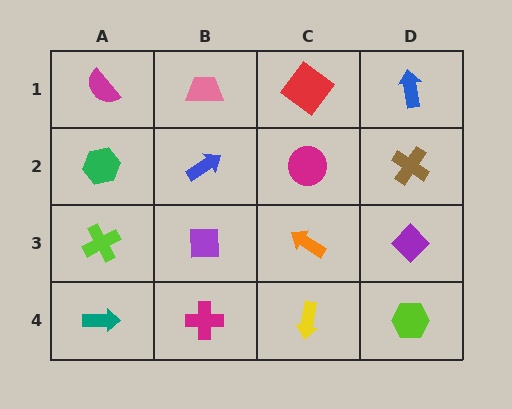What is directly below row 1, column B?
A blue arrow.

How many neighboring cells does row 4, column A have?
2.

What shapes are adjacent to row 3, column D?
A brown cross (row 2, column D), a lime hexagon (row 4, column D), an orange arrow (row 3, column C).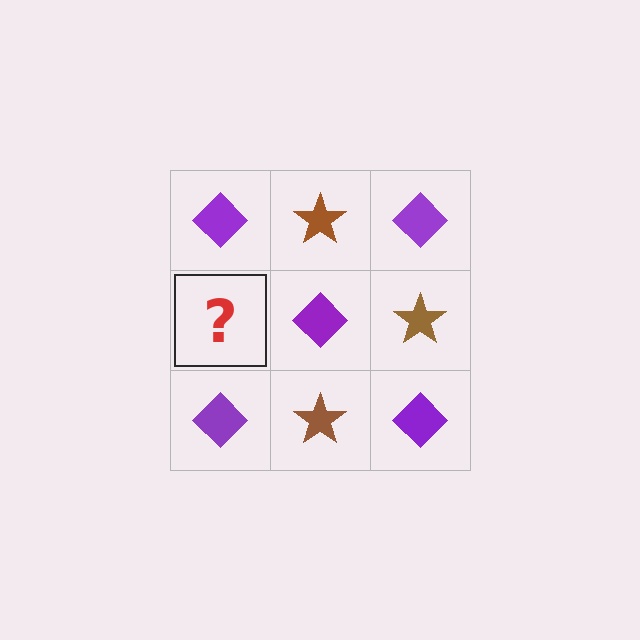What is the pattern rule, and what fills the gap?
The rule is that it alternates purple diamond and brown star in a checkerboard pattern. The gap should be filled with a brown star.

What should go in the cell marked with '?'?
The missing cell should contain a brown star.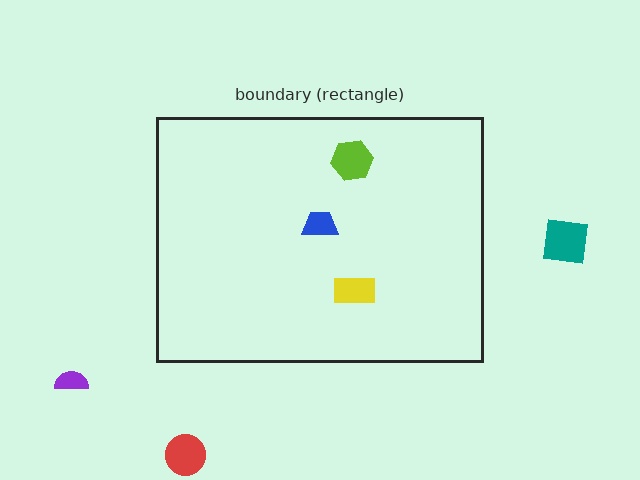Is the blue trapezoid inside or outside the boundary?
Inside.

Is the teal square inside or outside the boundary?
Outside.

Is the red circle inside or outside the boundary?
Outside.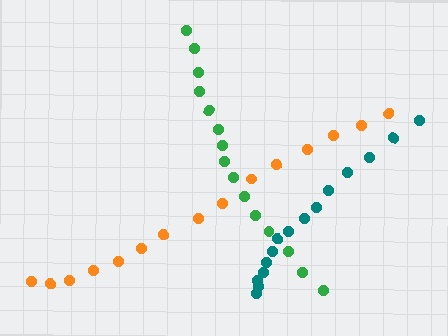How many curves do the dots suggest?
There are 3 distinct paths.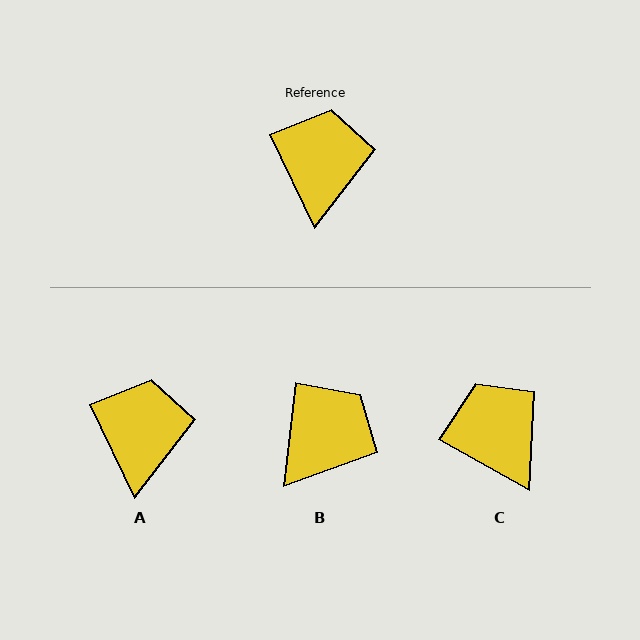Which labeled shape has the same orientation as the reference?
A.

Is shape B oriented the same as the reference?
No, it is off by about 32 degrees.